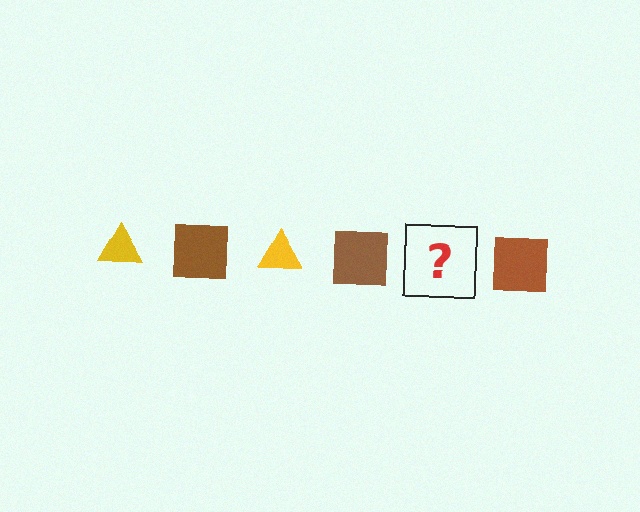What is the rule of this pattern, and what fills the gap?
The rule is that the pattern alternates between yellow triangle and brown square. The gap should be filled with a yellow triangle.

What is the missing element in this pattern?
The missing element is a yellow triangle.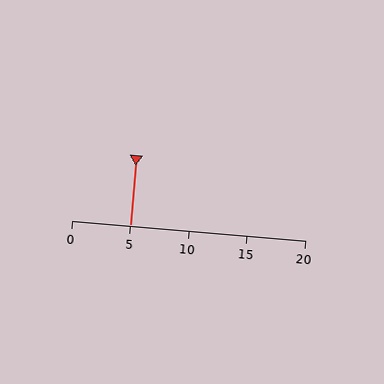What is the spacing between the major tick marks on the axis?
The major ticks are spaced 5 apart.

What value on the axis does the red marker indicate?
The marker indicates approximately 5.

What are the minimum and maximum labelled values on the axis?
The axis runs from 0 to 20.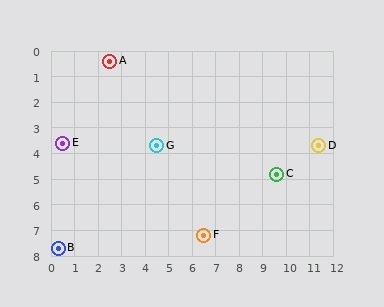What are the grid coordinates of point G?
Point G is at approximately (4.5, 3.7).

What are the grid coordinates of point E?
Point E is at approximately (0.5, 3.6).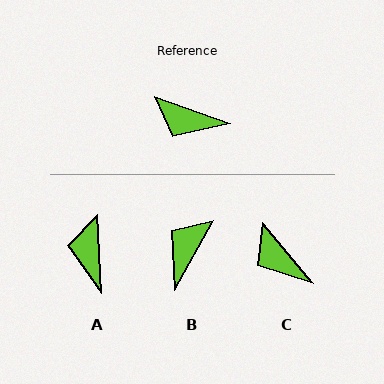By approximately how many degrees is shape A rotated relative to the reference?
Approximately 68 degrees clockwise.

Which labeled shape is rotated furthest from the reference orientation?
B, about 100 degrees away.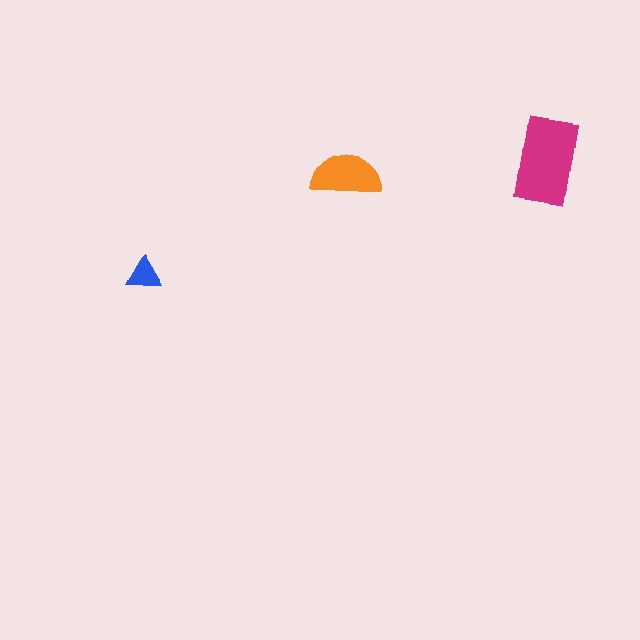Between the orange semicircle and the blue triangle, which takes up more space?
The orange semicircle.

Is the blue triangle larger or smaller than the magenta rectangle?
Smaller.